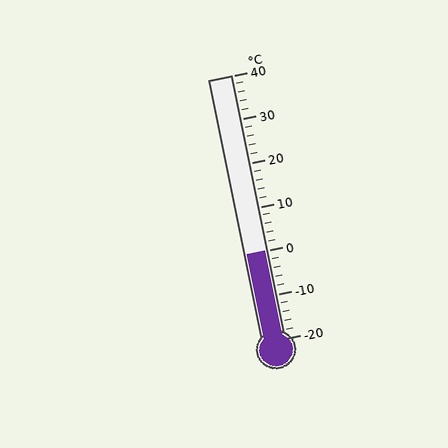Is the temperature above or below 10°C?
The temperature is below 10°C.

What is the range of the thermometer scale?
The thermometer scale ranges from -20°C to 40°C.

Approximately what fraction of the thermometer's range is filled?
The thermometer is filled to approximately 35% of its range.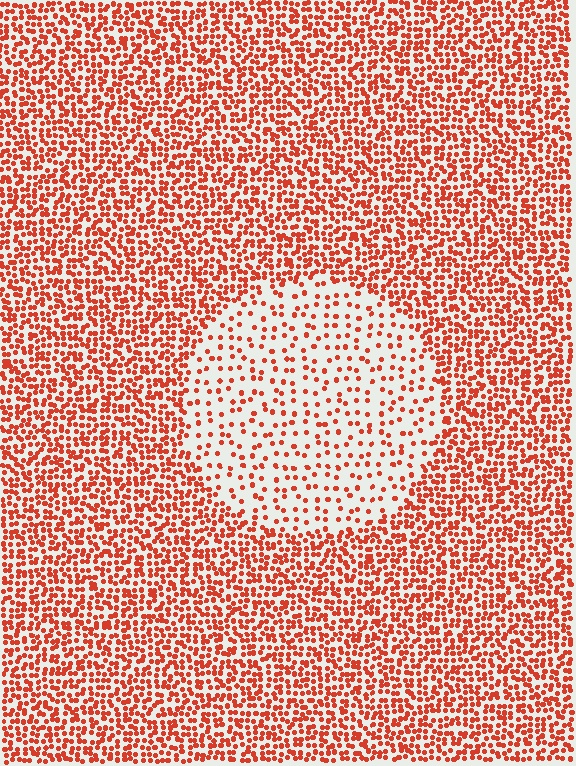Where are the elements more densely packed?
The elements are more densely packed outside the circle boundary.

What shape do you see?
I see a circle.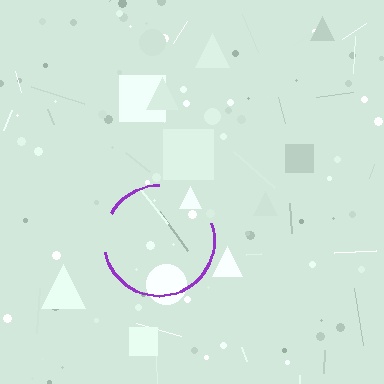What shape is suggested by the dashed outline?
The dashed outline suggests a circle.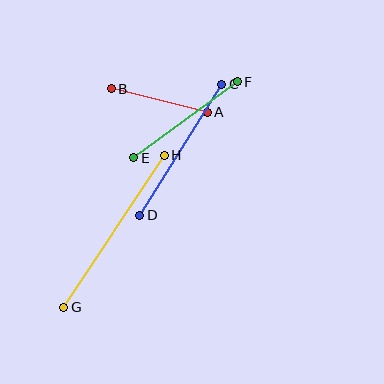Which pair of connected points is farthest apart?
Points G and H are farthest apart.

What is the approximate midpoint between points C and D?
The midpoint is at approximately (181, 150) pixels.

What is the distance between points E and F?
The distance is approximately 129 pixels.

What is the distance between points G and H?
The distance is approximately 182 pixels.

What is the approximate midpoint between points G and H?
The midpoint is at approximately (114, 231) pixels.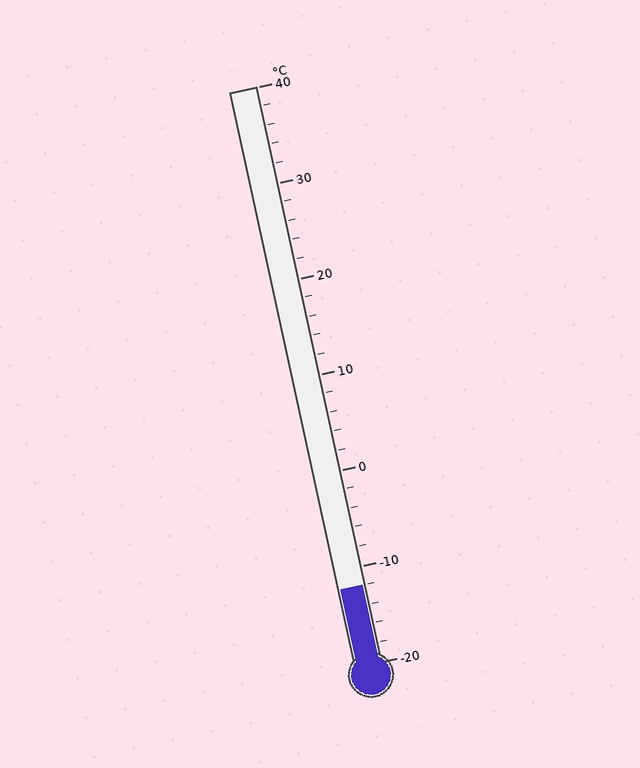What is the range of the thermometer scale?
The thermometer scale ranges from -20°C to 40°C.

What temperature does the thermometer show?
The thermometer shows approximately -12°C.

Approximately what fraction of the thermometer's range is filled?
The thermometer is filled to approximately 15% of its range.